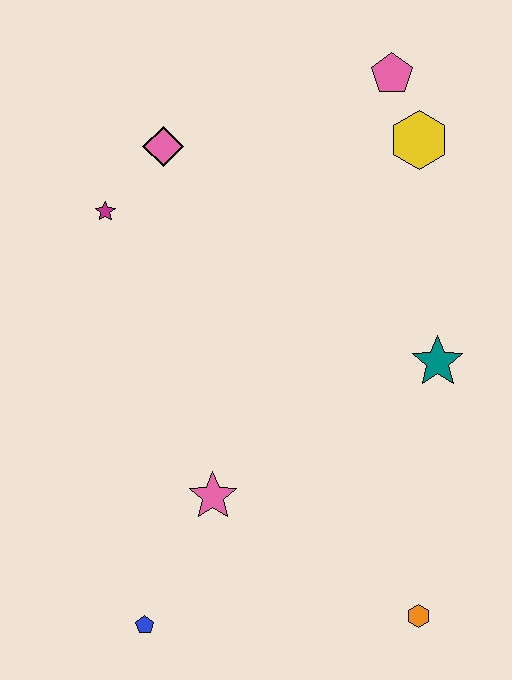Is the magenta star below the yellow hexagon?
Yes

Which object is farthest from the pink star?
The pink pentagon is farthest from the pink star.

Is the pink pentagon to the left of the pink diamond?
No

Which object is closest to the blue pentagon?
The pink star is closest to the blue pentagon.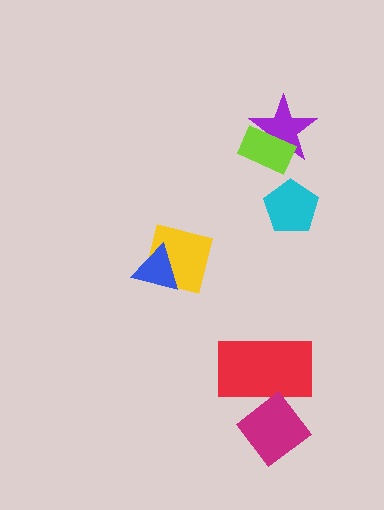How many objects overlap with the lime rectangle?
1 object overlaps with the lime rectangle.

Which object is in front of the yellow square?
The blue triangle is in front of the yellow square.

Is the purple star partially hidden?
Yes, it is partially covered by another shape.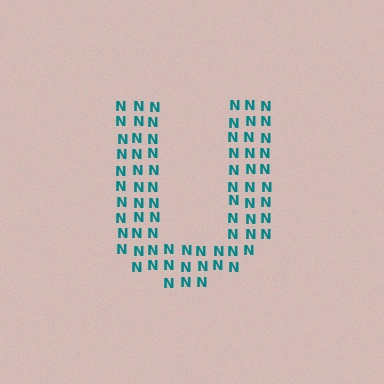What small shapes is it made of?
It is made of small letter N's.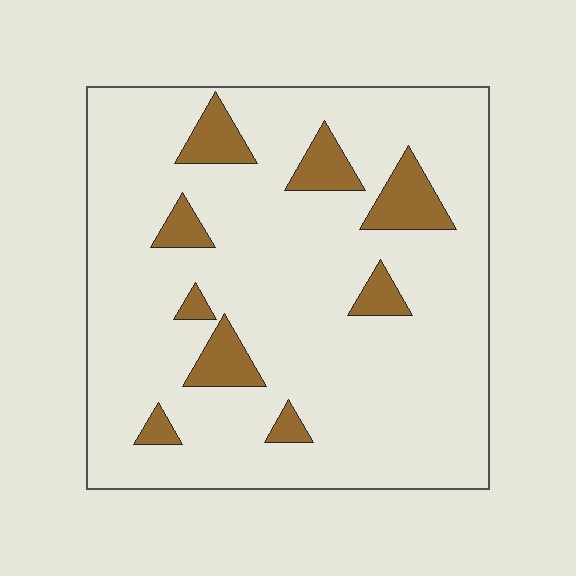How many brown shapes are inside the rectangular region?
9.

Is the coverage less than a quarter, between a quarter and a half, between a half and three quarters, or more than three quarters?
Less than a quarter.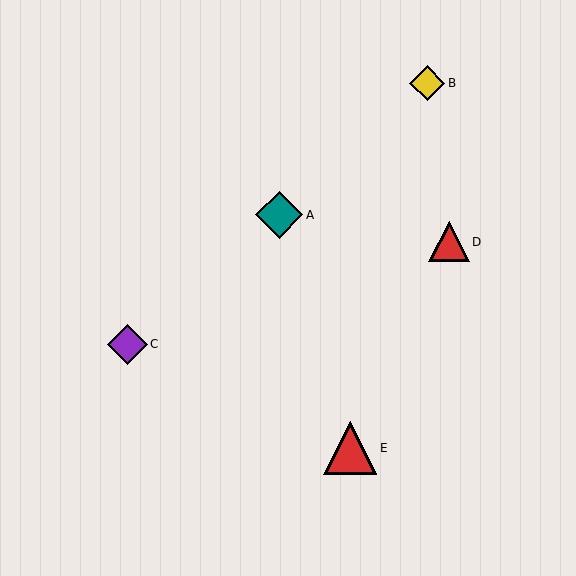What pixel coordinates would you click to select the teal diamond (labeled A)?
Click at (279, 215) to select the teal diamond A.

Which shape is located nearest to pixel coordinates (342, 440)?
The red triangle (labeled E) at (350, 448) is nearest to that location.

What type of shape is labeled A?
Shape A is a teal diamond.